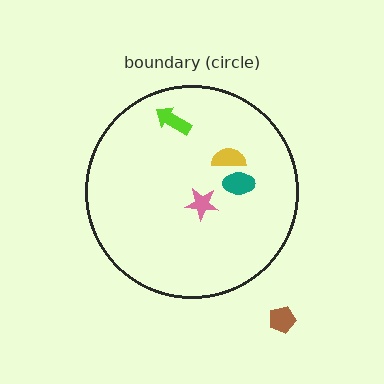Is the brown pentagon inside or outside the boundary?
Outside.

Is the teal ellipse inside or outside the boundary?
Inside.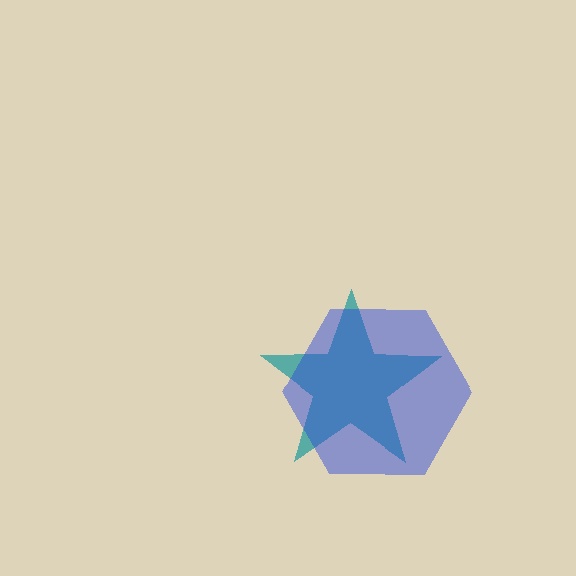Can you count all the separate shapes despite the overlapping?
Yes, there are 2 separate shapes.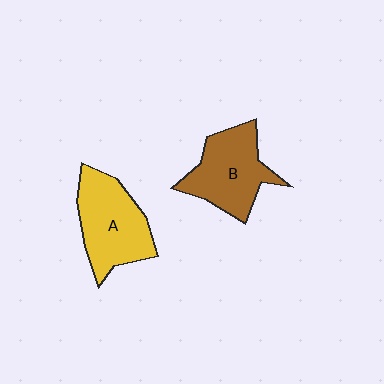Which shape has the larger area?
Shape A (yellow).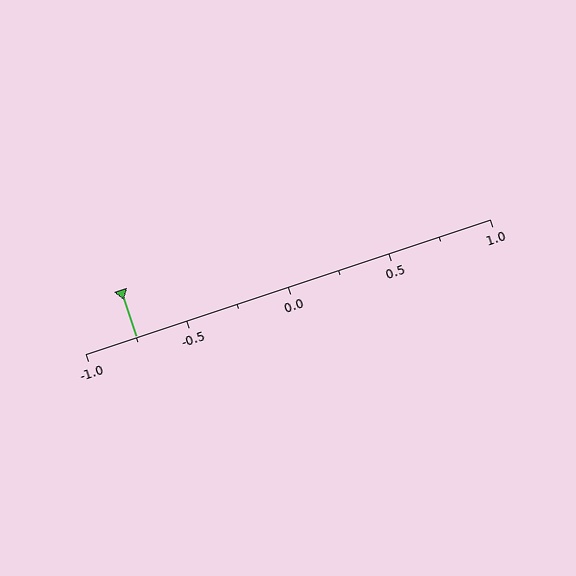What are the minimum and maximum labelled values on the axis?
The axis runs from -1.0 to 1.0.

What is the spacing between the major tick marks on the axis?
The major ticks are spaced 0.5 apart.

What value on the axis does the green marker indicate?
The marker indicates approximately -0.75.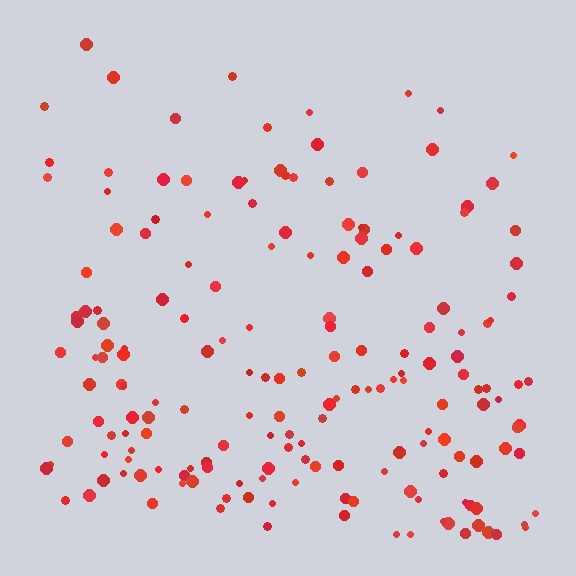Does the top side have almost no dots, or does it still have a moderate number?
Still a moderate number, just noticeably fewer than the bottom.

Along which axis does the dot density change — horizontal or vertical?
Vertical.